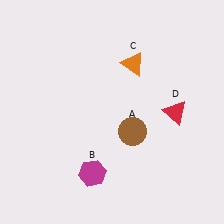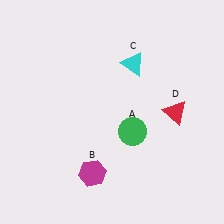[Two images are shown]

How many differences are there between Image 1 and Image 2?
There are 2 differences between the two images.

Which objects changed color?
A changed from brown to green. C changed from orange to cyan.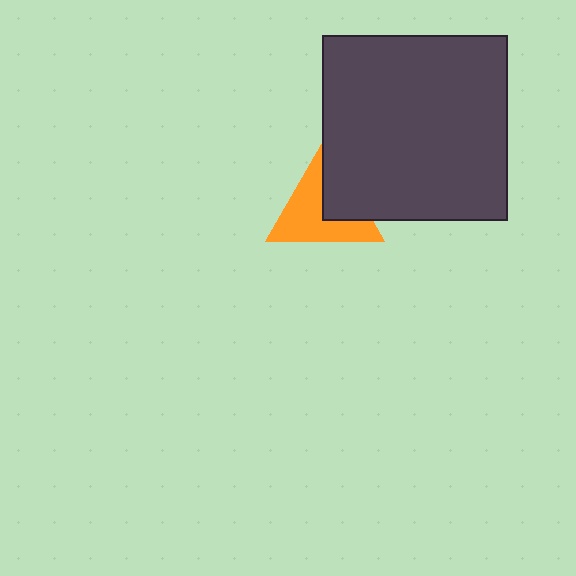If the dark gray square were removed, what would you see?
You would see the complete orange triangle.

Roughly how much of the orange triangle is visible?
About half of it is visible (roughly 62%).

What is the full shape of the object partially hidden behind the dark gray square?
The partially hidden object is an orange triangle.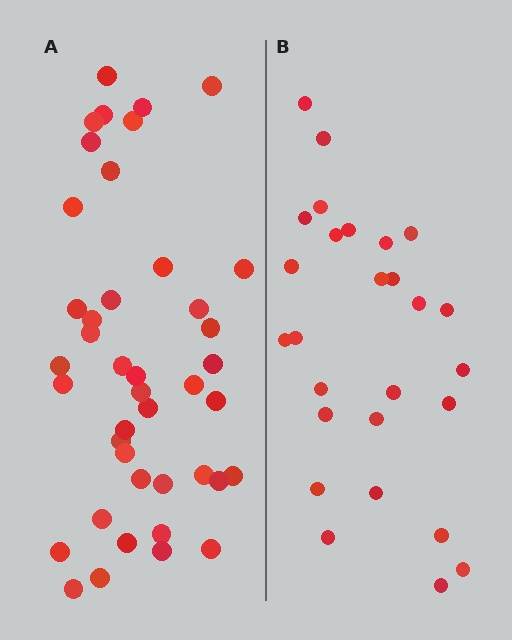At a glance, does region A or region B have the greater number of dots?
Region A (the left region) has more dots.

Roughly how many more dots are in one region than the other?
Region A has approximately 15 more dots than region B.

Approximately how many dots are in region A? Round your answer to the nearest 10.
About 40 dots. (The exact count is 42, which rounds to 40.)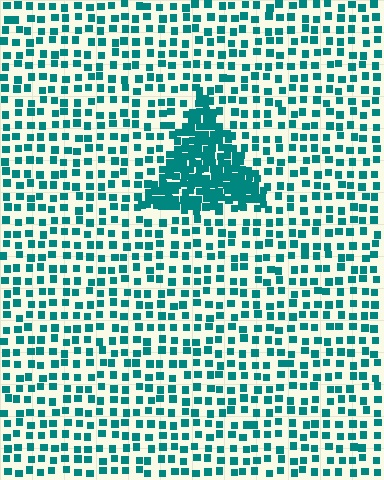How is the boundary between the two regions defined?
The boundary is defined by a change in element density (approximately 2.7x ratio). All elements are the same color, size, and shape.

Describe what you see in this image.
The image contains small teal elements arranged at two different densities. A triangle-shaped region is visible where the elements are more densely packed than the surrounding area.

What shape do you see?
I see a triangle.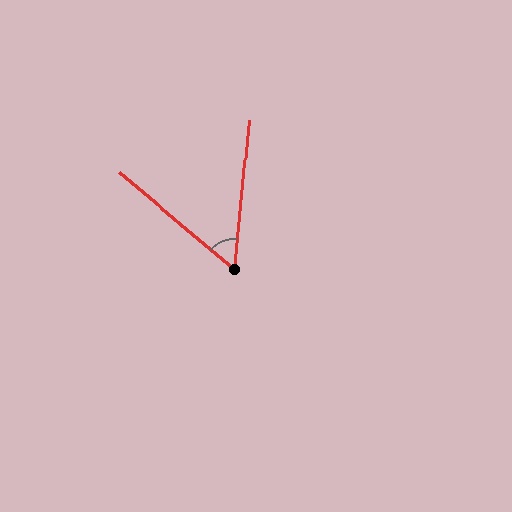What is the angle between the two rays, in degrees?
Approximately 56 degrees.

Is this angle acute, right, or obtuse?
It is acute.